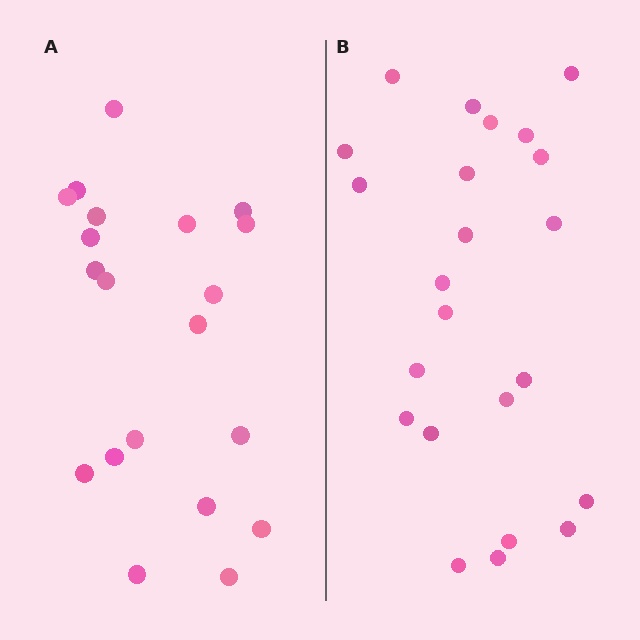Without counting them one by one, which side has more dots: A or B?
Region B (the right region) has more dots.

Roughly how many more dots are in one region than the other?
Region B has just a few more — roughly 2 or 3 more dots than region A.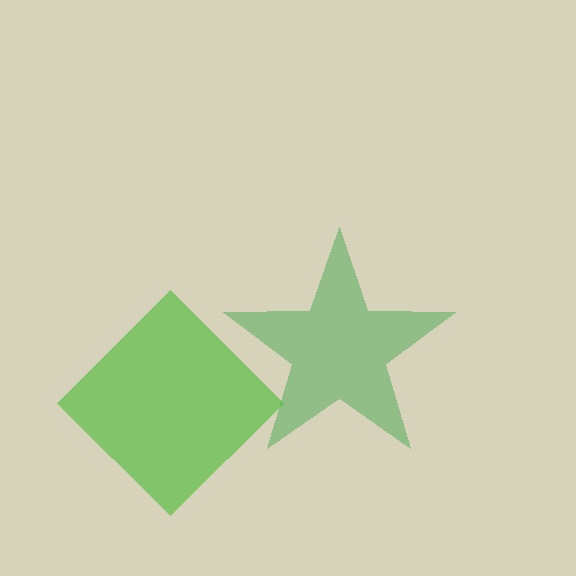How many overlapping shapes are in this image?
There are 2 overlapping shapes in the image.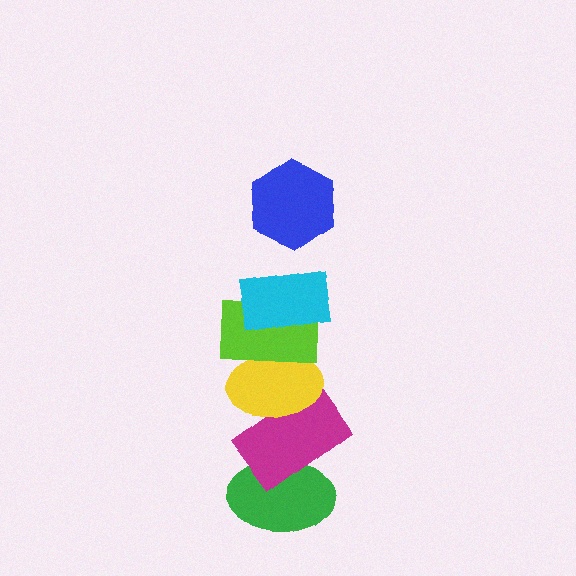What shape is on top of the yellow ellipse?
The lime rectangle is on top of the yellow ellipse.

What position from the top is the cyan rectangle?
The cyan rectangle is 2nd from the top.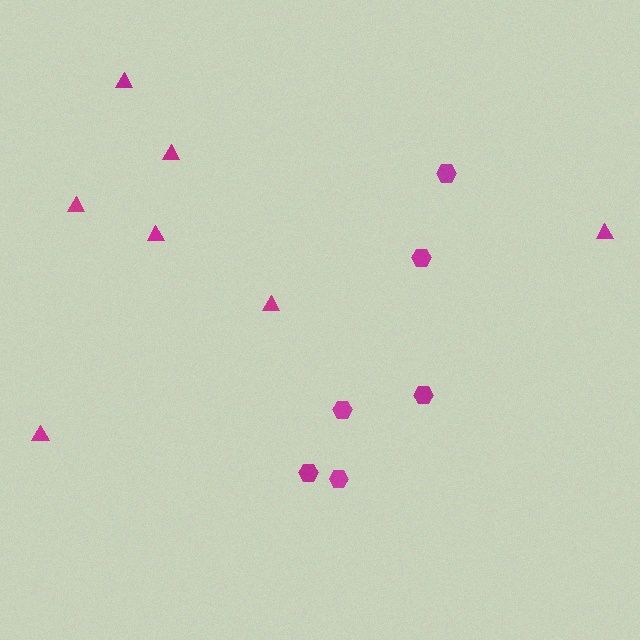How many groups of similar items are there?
There are 2 groups: one group of hexagons (6) and one group of triangles (7).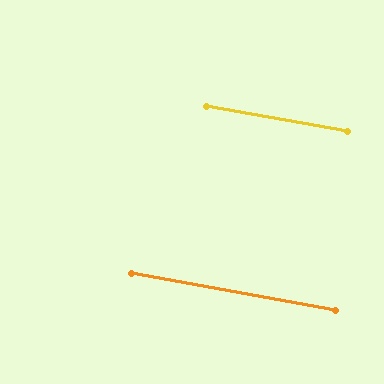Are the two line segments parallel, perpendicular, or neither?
Parallel — their directions differ by only 0.4°.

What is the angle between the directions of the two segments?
Approximately 0 degrees.